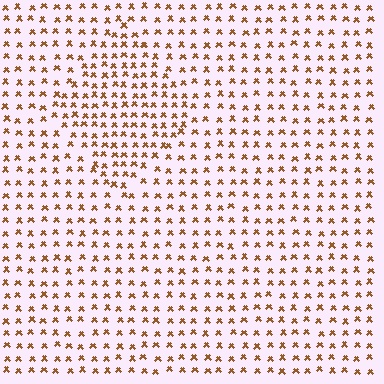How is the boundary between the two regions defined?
The boundary is defined by a change in element density (approximately 1.6x ratio). All elements are the same color, size, and shape.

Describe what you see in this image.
The image contains small brown elements arranged at two different densities. A diamond-shaped region is visible where the elements are more densely packed than the surrounding area.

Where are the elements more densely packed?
The elements are more densely packed inside the diamond boundary.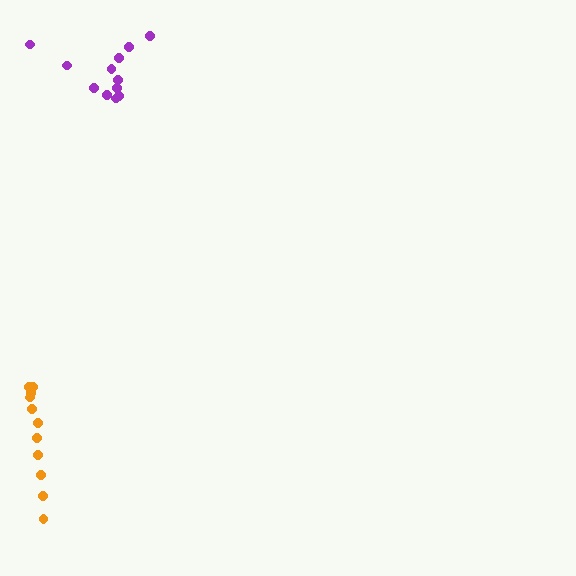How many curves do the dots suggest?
There are 2 distinct paths.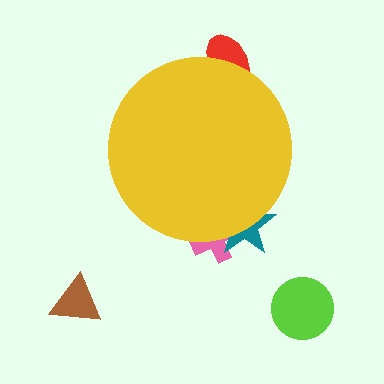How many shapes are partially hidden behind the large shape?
3 shapes are partially hidden.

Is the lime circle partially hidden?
No, the lime circle is fully visible.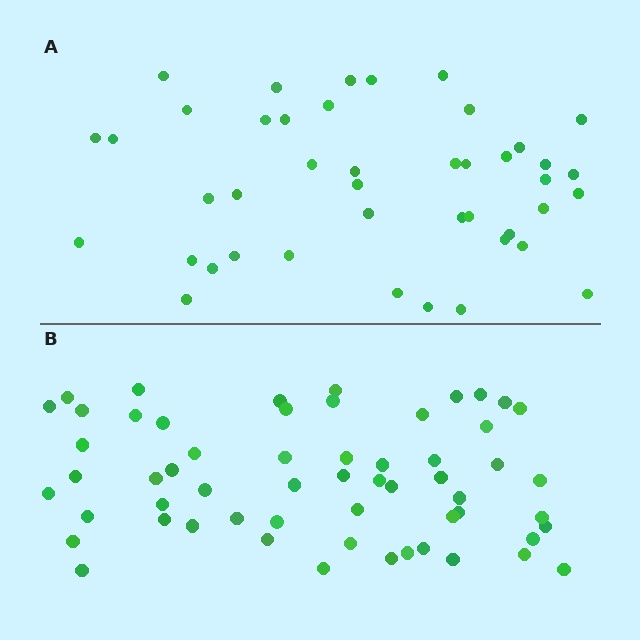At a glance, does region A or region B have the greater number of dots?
Region B (the bottom region) has more dots.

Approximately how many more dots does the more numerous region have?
Region B has approximately 15 more dots than region A.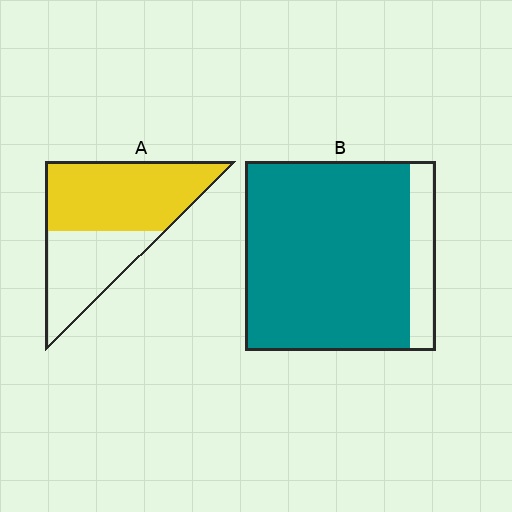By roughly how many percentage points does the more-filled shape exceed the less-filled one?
By roughly 25 percentage points (B over A).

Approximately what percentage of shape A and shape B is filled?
A is approximately 60% and B is approximately 85%.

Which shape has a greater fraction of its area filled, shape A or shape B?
Shape B.